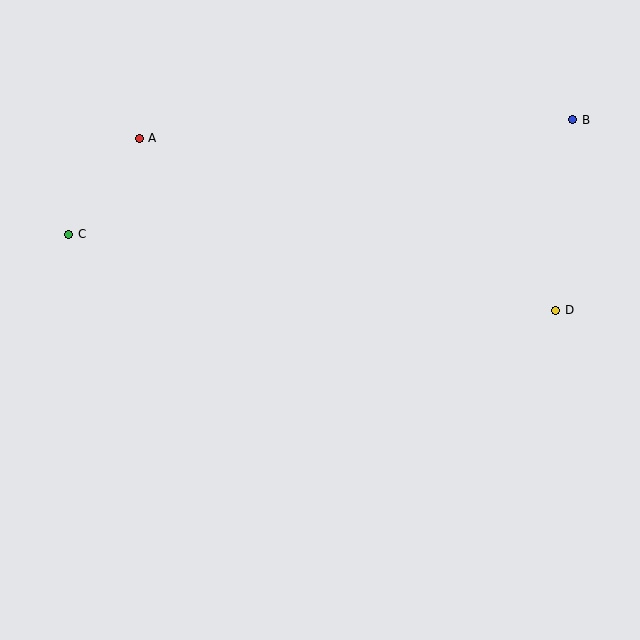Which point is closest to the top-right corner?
Point B is closest to the top-right corner.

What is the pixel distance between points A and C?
The distance between A and C is 119 pixels.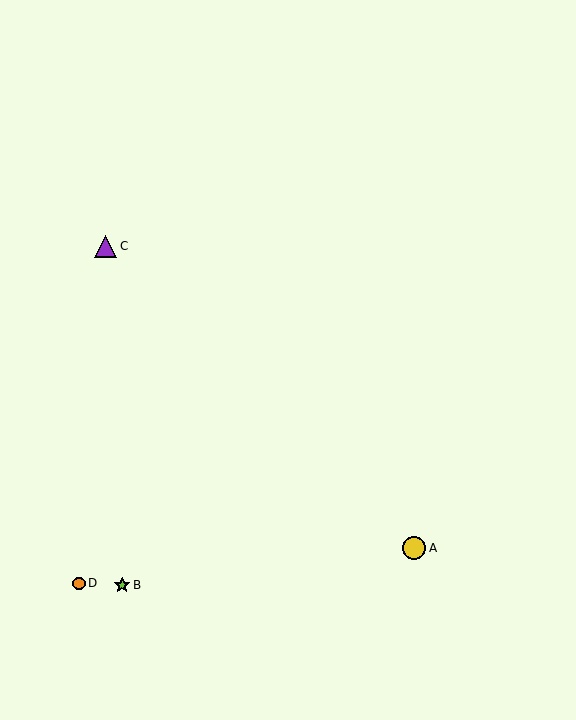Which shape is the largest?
The yellow circle (labeled A) is the largest.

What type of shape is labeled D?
Shape D is an orange circle.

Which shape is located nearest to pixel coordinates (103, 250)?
The purple triangle (labeled C) at (106, 246) is nearest to that location.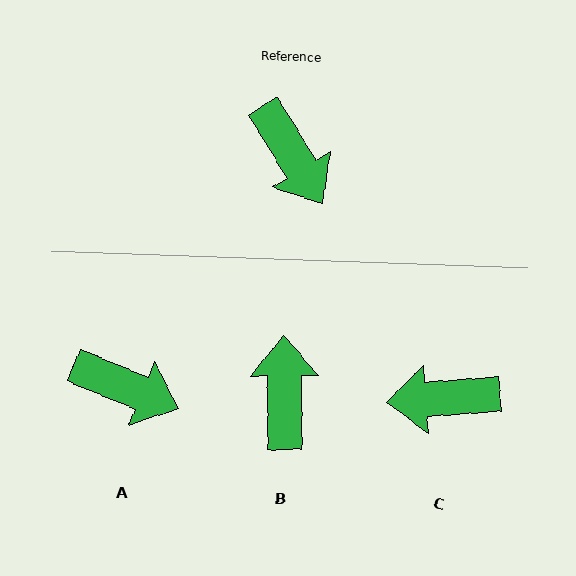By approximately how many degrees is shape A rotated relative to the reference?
Approximately 36 degrees counter-clockwise.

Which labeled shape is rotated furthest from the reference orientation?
B, about 149 degrees away.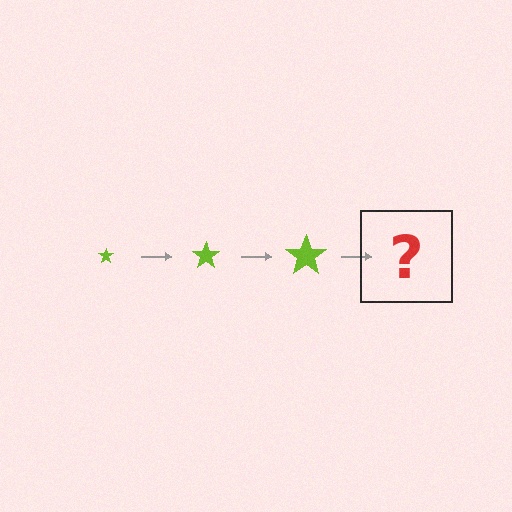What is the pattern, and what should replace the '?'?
The pattern is that the star gets progressively larger each step. The '?' should be a lime star, larger than the previous one.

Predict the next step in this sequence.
The next step is a lime star, larger than the previous one.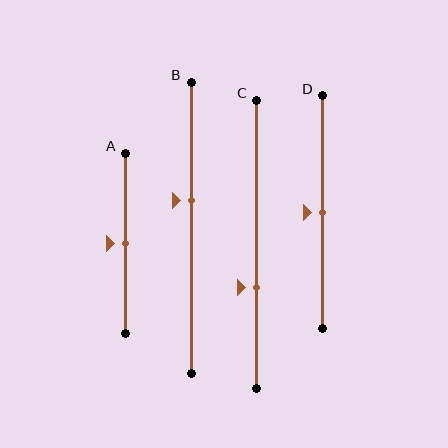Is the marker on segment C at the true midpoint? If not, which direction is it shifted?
No, the marker on segment C is shifted downward by about 15% of the segment length.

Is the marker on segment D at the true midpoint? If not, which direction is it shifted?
Yes, the marker on segment D is at the true midpoint.